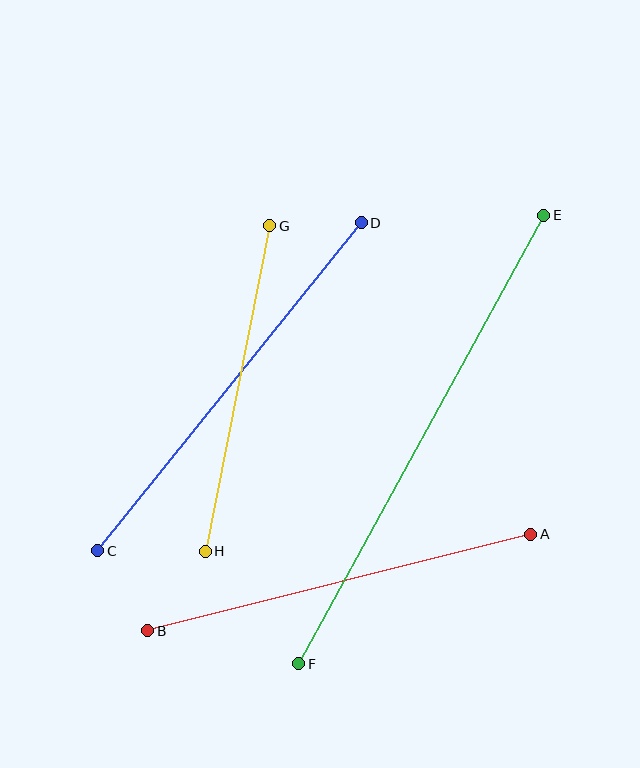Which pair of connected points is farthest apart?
Points E and F are farthest apart.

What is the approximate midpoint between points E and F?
The midpoint is at approximately (421, 439) pixels.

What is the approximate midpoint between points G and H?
The midpoint is at approximately (238, 388) pixels.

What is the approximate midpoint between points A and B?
The midpoint is at approximately (339, 583) pixels.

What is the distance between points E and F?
The distance is approximately 511 pixels.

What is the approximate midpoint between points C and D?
The midpoint is at approximately (230, 387) pixels.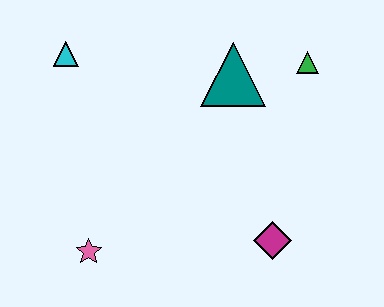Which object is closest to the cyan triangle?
The teal triangle is closest to the cyan triangle.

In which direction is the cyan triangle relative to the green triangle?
The cyan triangle is to the left of the green triangle.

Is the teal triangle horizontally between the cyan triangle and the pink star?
No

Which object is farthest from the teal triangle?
The pink star is farthest from the teal triangle.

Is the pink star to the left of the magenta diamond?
Yes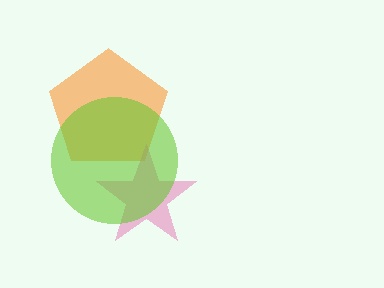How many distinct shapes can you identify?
There are 3 distinct shapes: an orange pentagon, a pink star, a lime circle.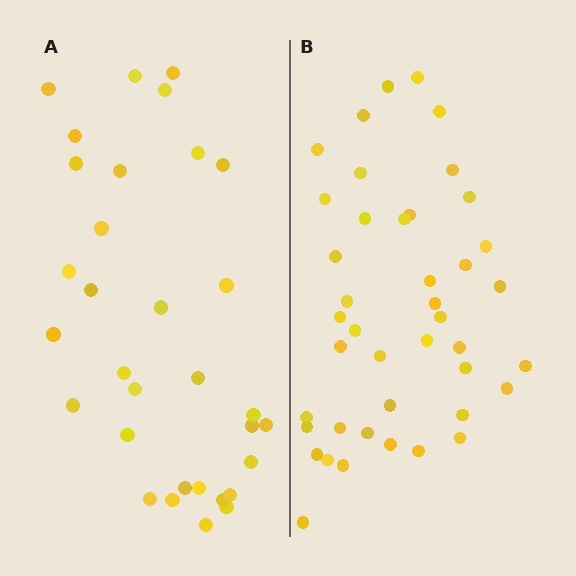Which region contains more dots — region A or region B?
Region B (the right region) has more dots.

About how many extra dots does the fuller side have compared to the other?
Region B has roughly 10 or so more dots than region A.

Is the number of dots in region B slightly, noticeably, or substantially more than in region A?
Region B has noticeably more, but not dramatically so. The ratio is roughly 1.3 to 1.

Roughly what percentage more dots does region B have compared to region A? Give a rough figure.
About 30% more.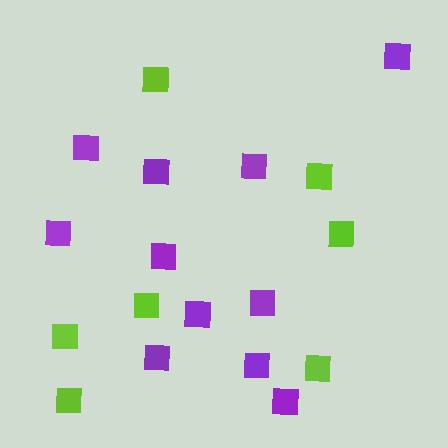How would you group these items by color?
There are 2 groups: one group of purple squares (11) and one group of lime squares (7).